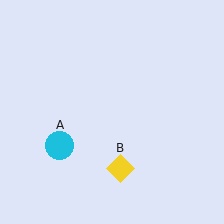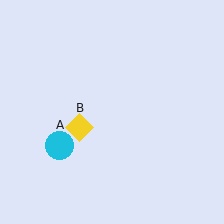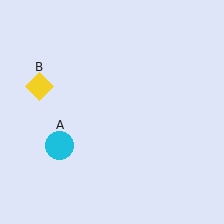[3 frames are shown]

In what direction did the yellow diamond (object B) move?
The yellow diamond (object B) moved up and to the left.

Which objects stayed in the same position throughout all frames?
Cyan circle (object A) remained stationary.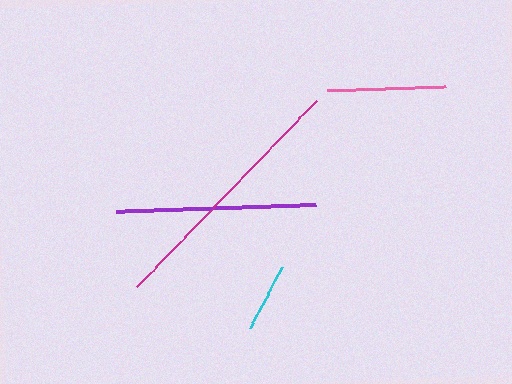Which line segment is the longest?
The magenta line is the longest at approximately 259 pixels.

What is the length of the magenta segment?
The magenta segment is approximately 259 pixels long.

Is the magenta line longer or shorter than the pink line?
The magenta line is longer than the pink line.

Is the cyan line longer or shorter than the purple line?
The purple line is longer than the cyan line.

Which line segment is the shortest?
The cyan line is the shortest at approximately 69 pixels.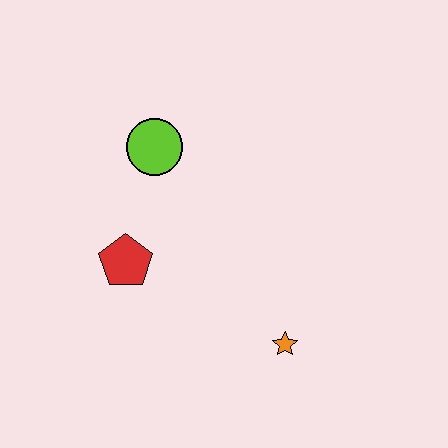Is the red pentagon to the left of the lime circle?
Yes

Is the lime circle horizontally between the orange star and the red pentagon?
Yes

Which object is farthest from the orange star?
The lime circle is farthest from the orange star.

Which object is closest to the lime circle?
The red pentagon is closest to the lime circle.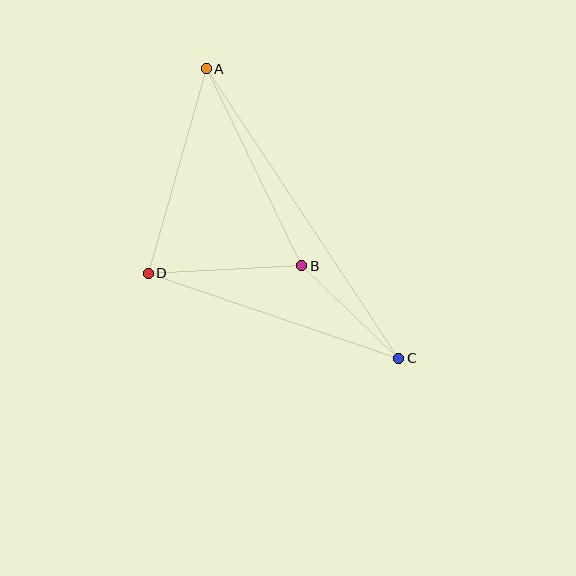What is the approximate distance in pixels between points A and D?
The distance between A and D is approximately 213 pixels.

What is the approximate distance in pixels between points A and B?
The distance between A and B is approximately 219 pixels.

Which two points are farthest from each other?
Points A and C are farthest from each other.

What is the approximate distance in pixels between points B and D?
The distance between B and D is approximately 154 pixels.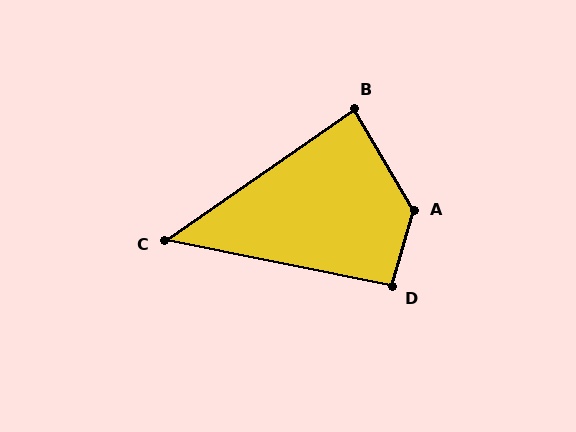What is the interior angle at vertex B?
Approximately 86 degrees (approximately right).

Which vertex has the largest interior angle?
A, at approximately 134 degrees.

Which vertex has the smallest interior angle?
C, at approximately 46 degrees.